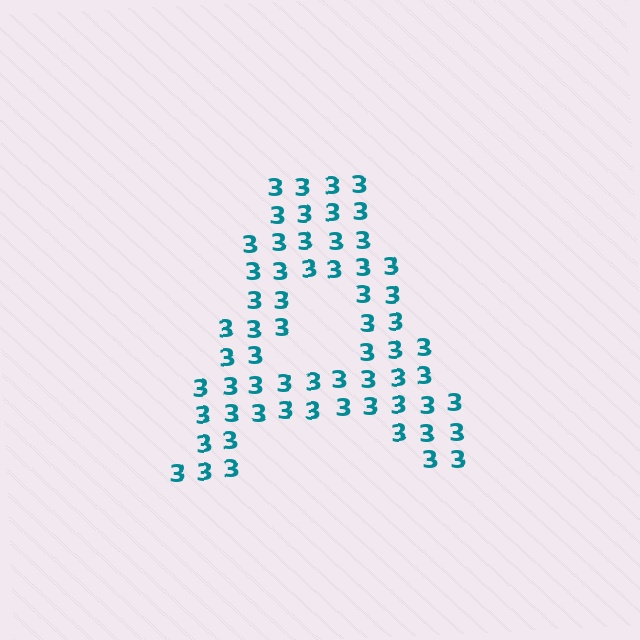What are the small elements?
The small elements are digit 3's.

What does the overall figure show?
The overall figure shows the letter A.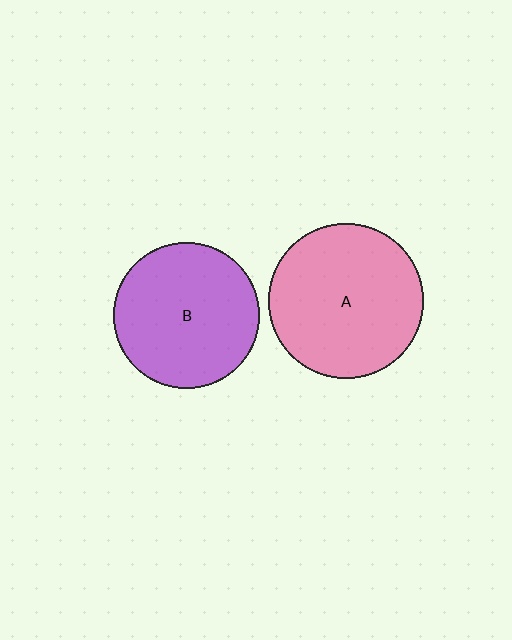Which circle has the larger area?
Circle A (pink).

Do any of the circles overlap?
No, none of the circles overlap.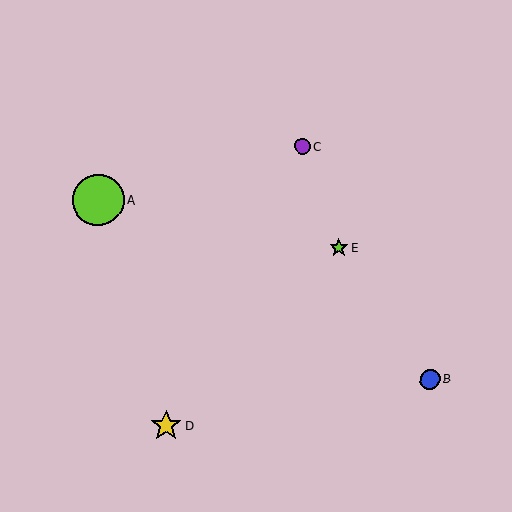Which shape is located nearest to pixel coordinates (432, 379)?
The blue circle (labeled B) at (430, 379) is nearest to that location.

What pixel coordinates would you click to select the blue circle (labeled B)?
Click at (430, 379) to select the blue circle B.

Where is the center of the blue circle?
The center of the blue circle is at (430, 379).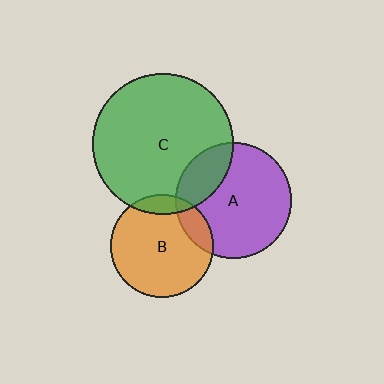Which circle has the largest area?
Circle C (green).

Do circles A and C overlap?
Yes.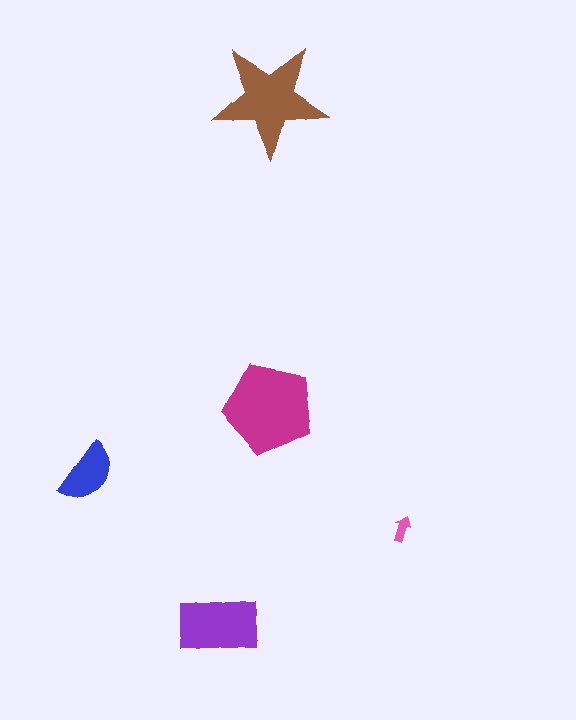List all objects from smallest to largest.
The pink arrow, the blue semicircle, the purple rectangle, the brown star, the magenta pentagon.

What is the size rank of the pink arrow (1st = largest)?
5th.